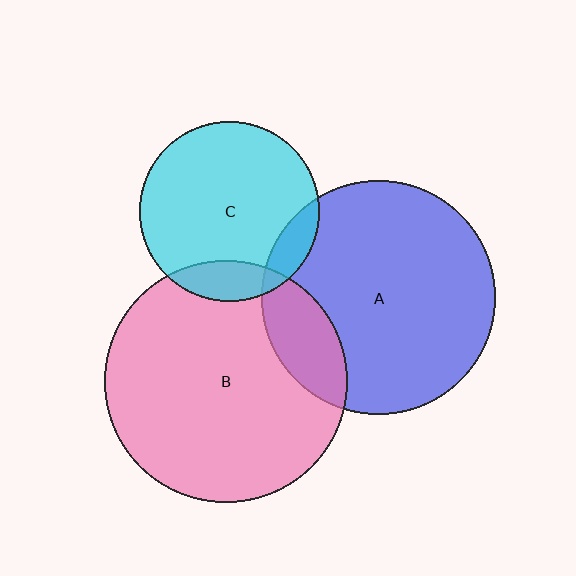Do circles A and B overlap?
Yes.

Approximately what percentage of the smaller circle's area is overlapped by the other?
Approximately 15%.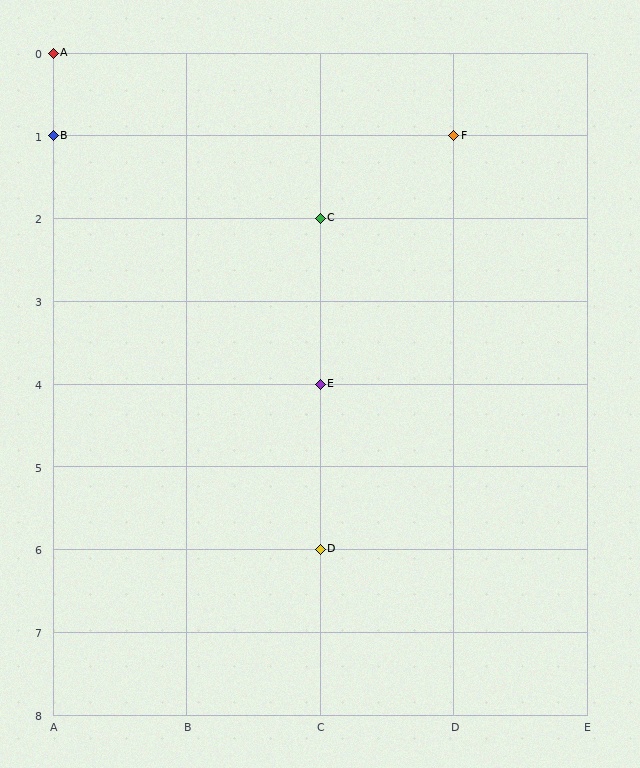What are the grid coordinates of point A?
Point A is at grid coordinates (A, 0).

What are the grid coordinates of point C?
Point C is at grid coordinates (C, 2).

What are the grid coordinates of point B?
Point B is at grid coordinates (A, 1).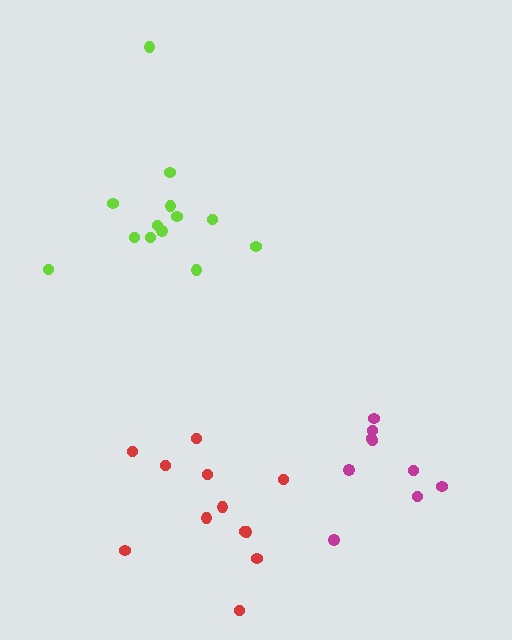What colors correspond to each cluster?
The clusters are colored: lime, red, magenta.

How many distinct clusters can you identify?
There are 3 distinct clusters.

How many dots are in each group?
Group 1: 13 dots, Group 2: 12 dots, Group 3: 9 dots (34 total).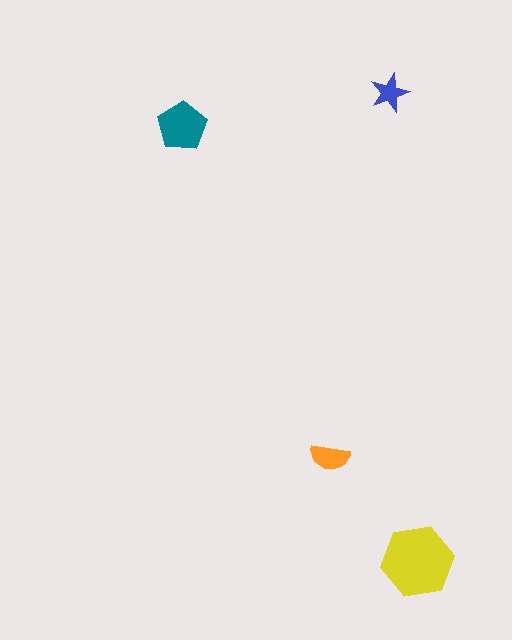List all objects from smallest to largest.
The blue star, the orange semicircle, the teal pentagon, the yellow hexagon.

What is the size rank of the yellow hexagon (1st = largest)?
1st.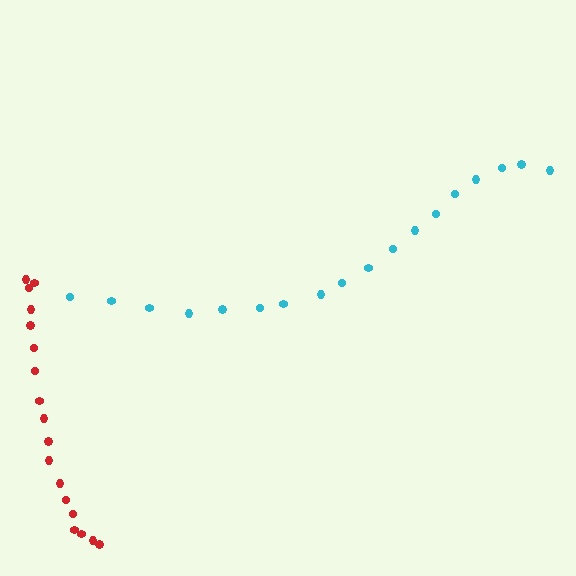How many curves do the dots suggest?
There are 2 distinct paths.